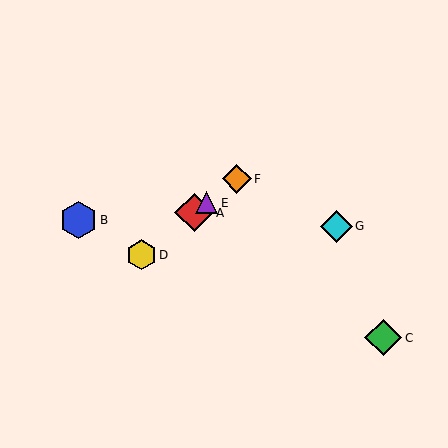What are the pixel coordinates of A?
Object A is at (194, 213).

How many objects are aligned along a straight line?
4 objects (A, D, E, F) are aligned along a straight line.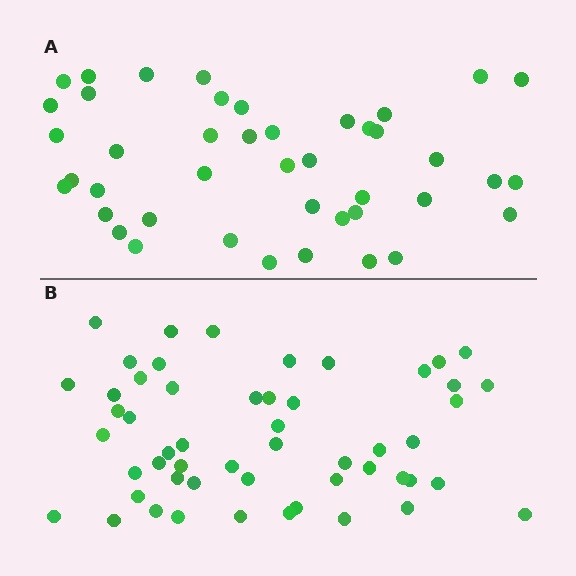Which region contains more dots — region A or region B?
Region B (the bottom region) has more dots.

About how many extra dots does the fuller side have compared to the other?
Region B has roughly 10 or so more dots than region A.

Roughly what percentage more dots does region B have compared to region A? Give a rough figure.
About 25% more.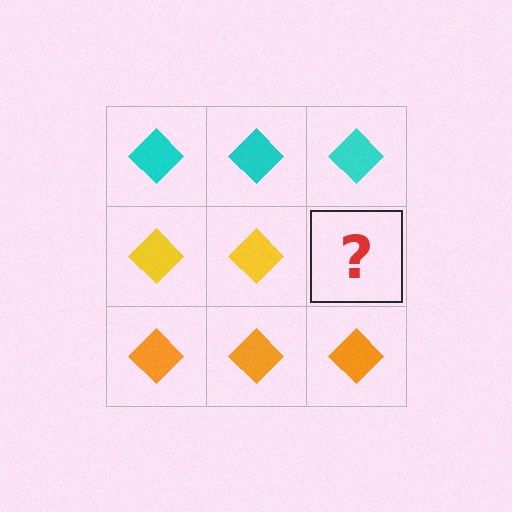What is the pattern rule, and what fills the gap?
The rule is that each row has a consistent color. The gap should be filled with a yellow diamond.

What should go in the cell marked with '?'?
The missing cell should contain a yellow diamond.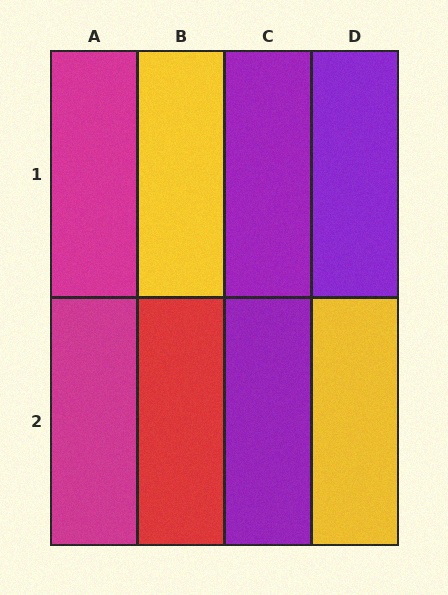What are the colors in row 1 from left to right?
Magenta, yellow, purple, purple.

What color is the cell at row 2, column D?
Yellow.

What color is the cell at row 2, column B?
Red.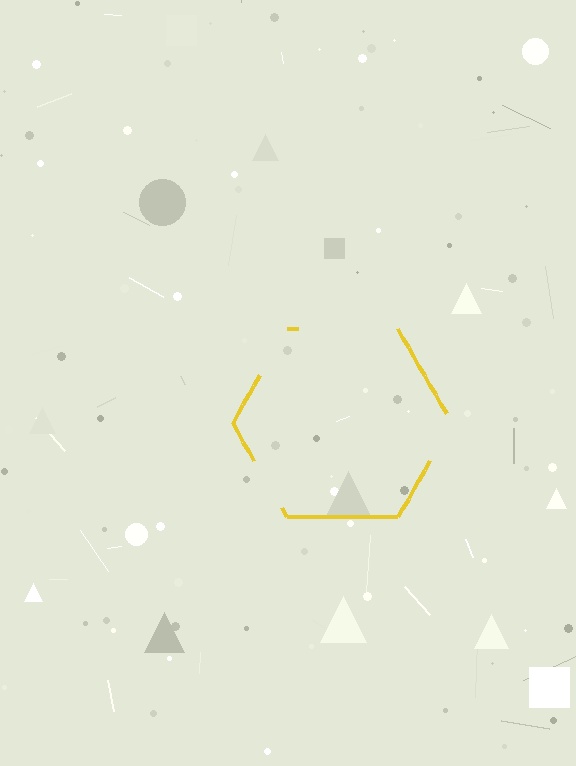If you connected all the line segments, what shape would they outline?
They would outline a hexagon.